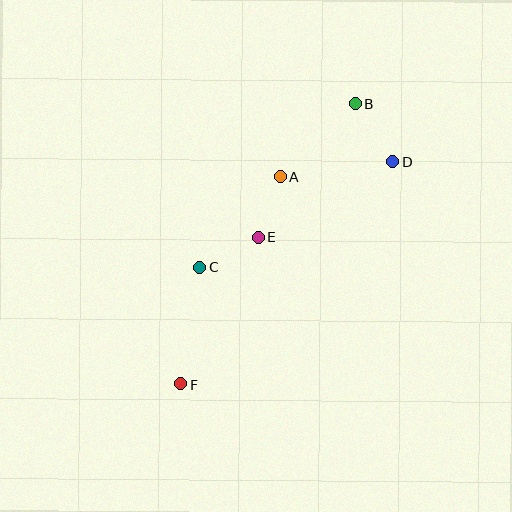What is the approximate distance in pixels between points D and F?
The distance between D and F is approximately 307 pixels.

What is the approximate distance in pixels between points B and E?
The distance between B and E is approximately 165 pixels.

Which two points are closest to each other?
Points A and E are closest to each other.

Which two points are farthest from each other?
Points B and F are farthest from each other.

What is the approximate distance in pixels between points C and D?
The distance between C and D is approximately 219 pixels.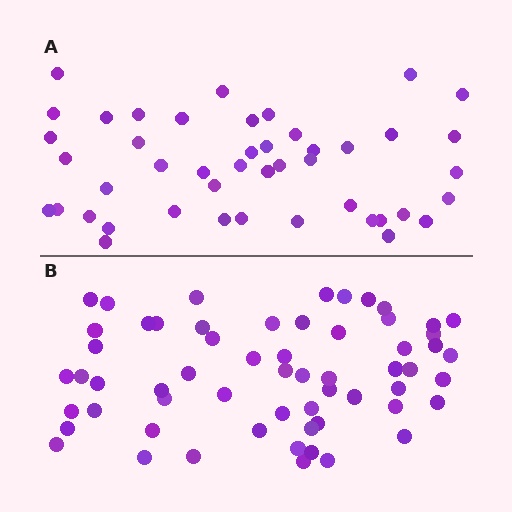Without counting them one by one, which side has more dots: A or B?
Region B (the bottom region) has more dots.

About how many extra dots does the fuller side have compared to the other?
Region B has approximately 15 more dots than region A.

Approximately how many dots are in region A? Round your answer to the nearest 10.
About 40 dots. (The exact count is 45, which rounds to 40.)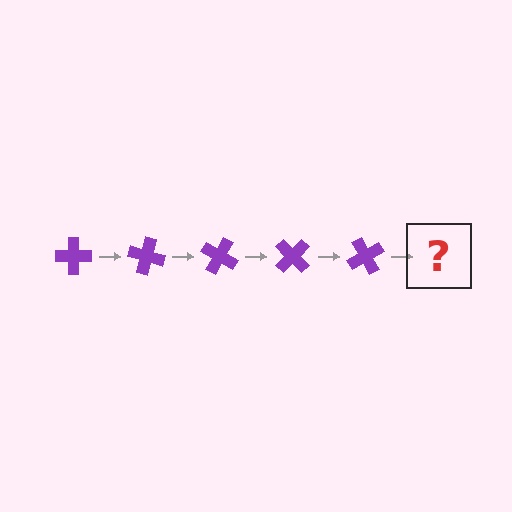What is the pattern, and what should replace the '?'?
The pattern is that the cross rotates 15 degrees each step. The '?' should be a purple cross rotated 75 degrees.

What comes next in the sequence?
The next element should be a purple cross rotated 75 degrees.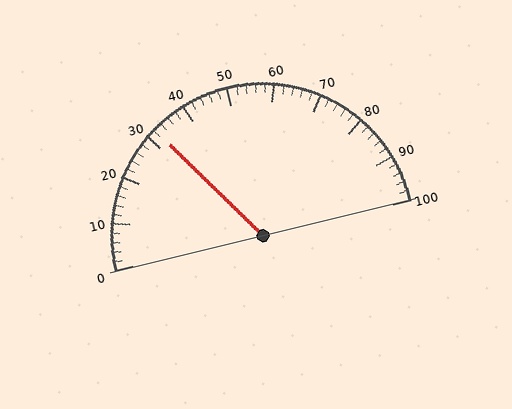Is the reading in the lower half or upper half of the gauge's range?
The reading is in the lower half of the range (0 to 100).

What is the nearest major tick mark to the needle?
The nearest major tick mark is 30.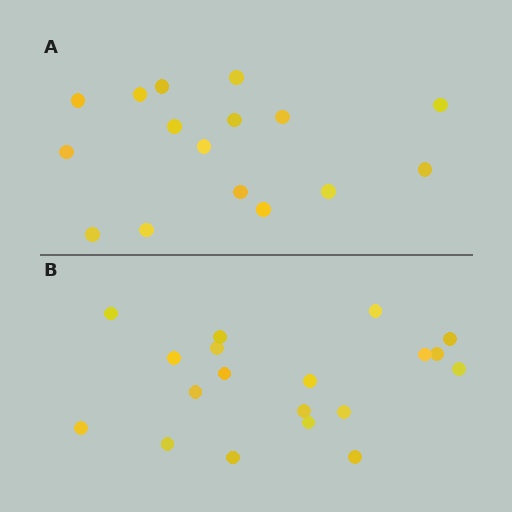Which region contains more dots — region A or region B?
Region B (the bottom region) has more dots.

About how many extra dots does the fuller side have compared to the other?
Region B has just a few more — roughly 2 or 3 more dots than region A.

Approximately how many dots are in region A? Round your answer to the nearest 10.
About 20 dots. (The exact count is 16, which rounds to 20.)